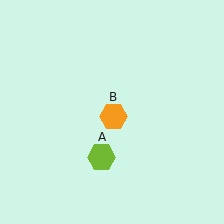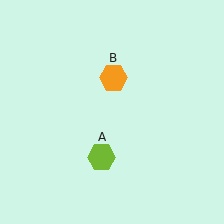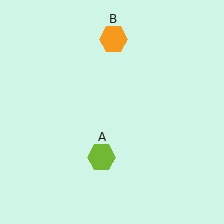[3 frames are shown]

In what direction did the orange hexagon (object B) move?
The orange hexagon (object B) moved up.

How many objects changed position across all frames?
1 object changed position: orange hexagon (object B).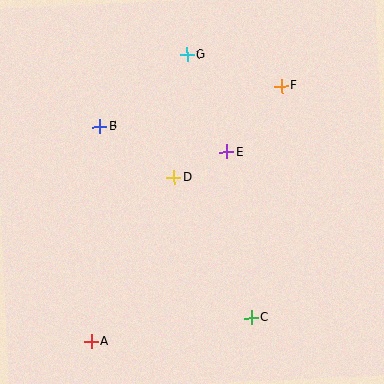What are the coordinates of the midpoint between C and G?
The midpoint between C and G is at (219, 186).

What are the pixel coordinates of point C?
Point C is at (251, 318).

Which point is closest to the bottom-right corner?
Point C is closest to the bottom-right corner.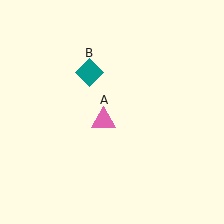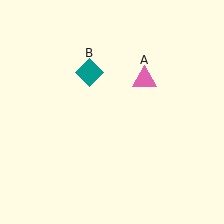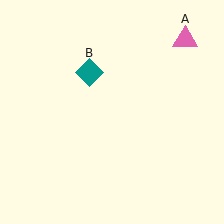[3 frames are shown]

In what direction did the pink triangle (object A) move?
The pink triangle (object A) moved up and to the right.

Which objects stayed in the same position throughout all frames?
Teal diamond (object B) remained stationary.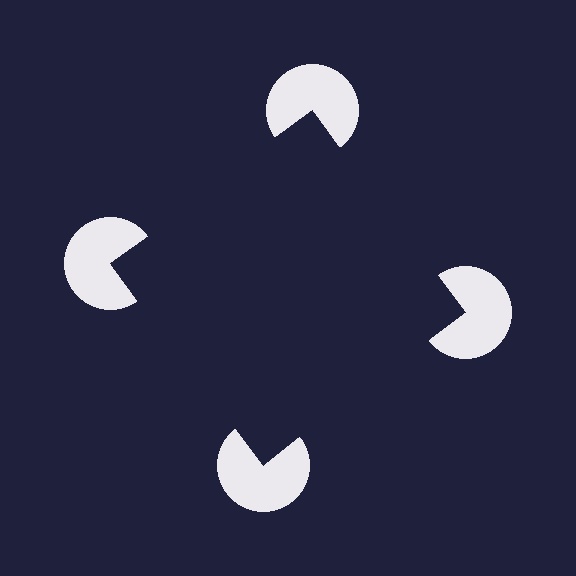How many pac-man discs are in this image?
There are 4 — one at each vertex of the illusory square.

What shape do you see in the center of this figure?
An illusory square — its edges are inferred from the aligned wedge cuts in the pac-man discs, not physically drawn.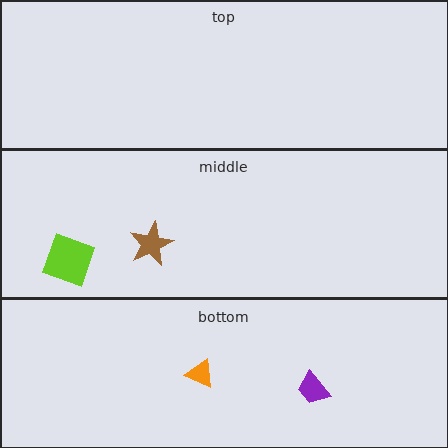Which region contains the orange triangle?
The bottom region.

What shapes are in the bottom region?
The orange triangle, the purple trapezoid.